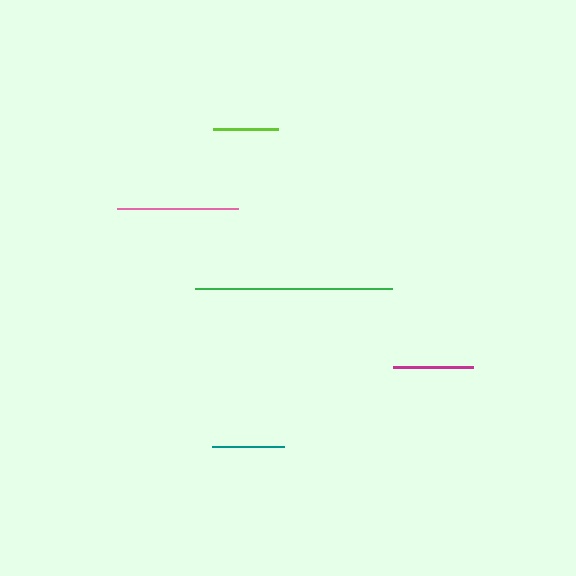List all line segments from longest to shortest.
From longest to shortest: green, pink, magenta, teal, lime.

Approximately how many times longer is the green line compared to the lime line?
The green line is approximately 3.0 times the length of the lime line.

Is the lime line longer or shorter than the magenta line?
The magenta line is longer than the lime line.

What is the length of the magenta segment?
The magenta segment is approximately 80 pixels long.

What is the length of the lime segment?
The lime segment is approximately 65 pixels long.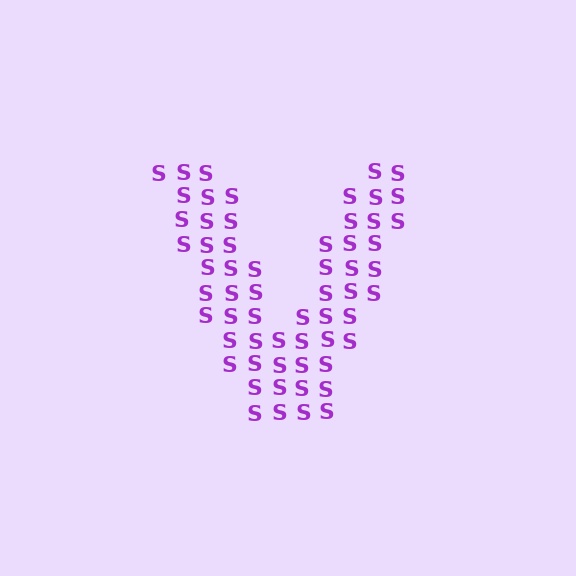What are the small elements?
The small elements are letter S's.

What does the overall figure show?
The overall figure shows the letter V.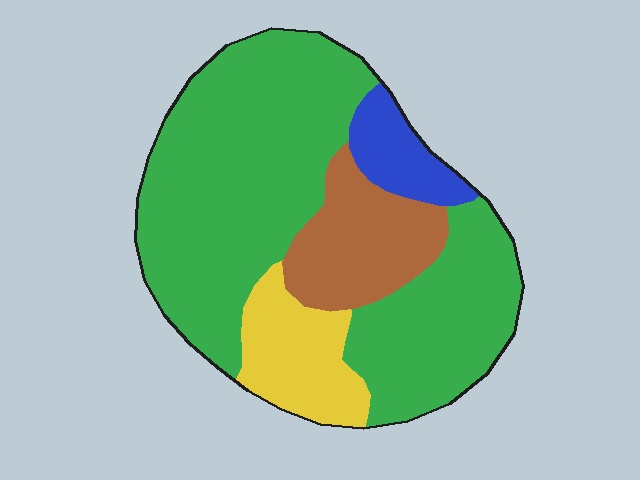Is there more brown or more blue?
Brown.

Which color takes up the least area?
Blue, at roughly 5%.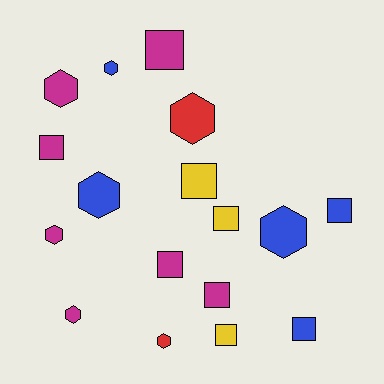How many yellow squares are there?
There are 3 yellow squares.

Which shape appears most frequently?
Square, with 9 objects.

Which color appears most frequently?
Magenta, with 7 objects.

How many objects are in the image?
There are 17 objects.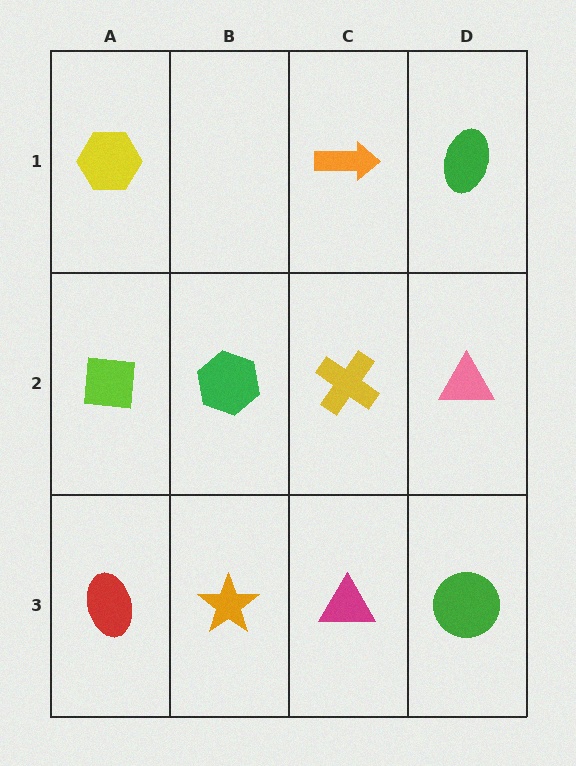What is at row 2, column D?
A pink triangle.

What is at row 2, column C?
A yellow cross.